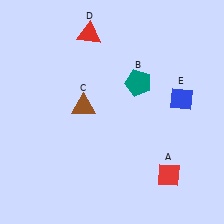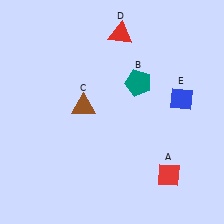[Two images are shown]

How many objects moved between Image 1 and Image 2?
1 object moved between the two images.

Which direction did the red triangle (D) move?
The red triangle (D) moved right.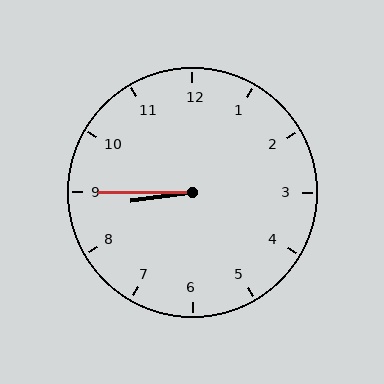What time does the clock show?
8:45.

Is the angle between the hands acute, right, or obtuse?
It is acute.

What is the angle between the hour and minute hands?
Approximately 8 degrees.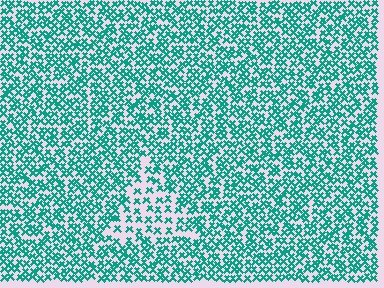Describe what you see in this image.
The image contains small teal elements arranged at two different densities. A triangle-shaped region is visible where the elements are less densely packed than the surrounding area.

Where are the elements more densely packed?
The elements are more densely packed outside the triangle boundary.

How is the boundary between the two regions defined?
The boundary is defined by a change in element density (approximately 1.9x ratio). All elements are the same color, size, and shape.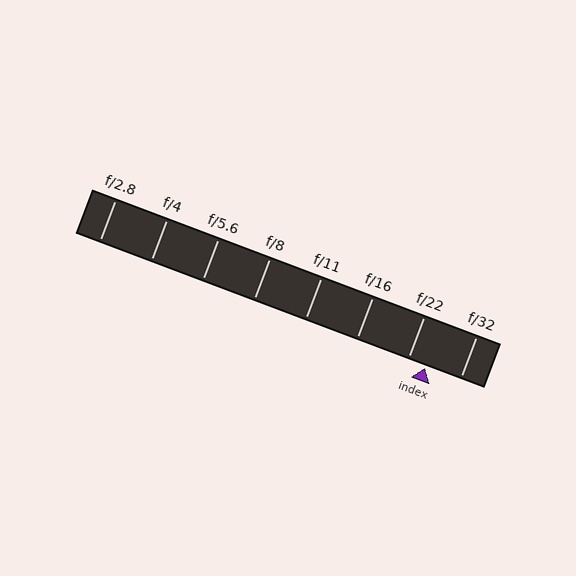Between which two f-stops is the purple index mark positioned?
The index mark is between f/22 and f/32.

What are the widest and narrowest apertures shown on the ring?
The widest aperture shown is f/2.8 and the narrowest is f/32.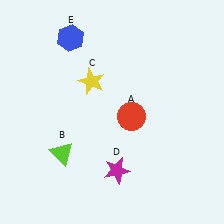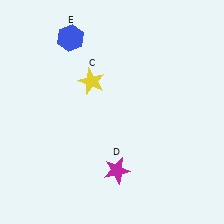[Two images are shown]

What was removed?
The lime triangle (B), the red circle (A) were removed in Image 2.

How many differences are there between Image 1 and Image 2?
There are 2 differences between the two images.